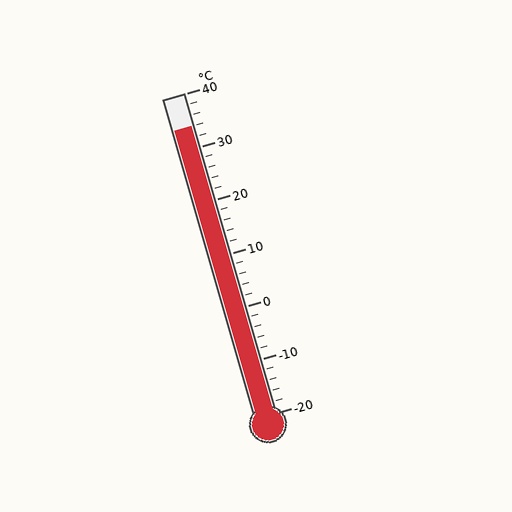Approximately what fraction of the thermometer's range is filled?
The thermometer is filled to approximately 90% of its range.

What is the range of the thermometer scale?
The thermometer scale ranges from -20°C to 40°C.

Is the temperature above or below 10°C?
The temperature is above 10°C.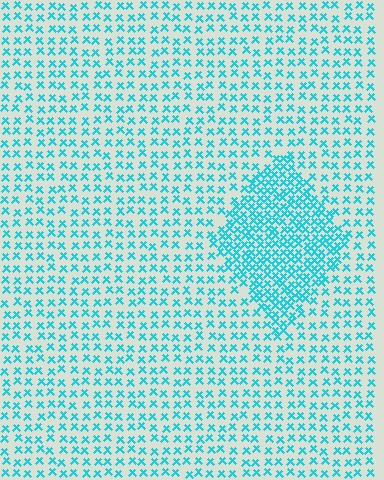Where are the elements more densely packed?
The elements are more densely packed inside the diamond boundary.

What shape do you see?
I see a diamond.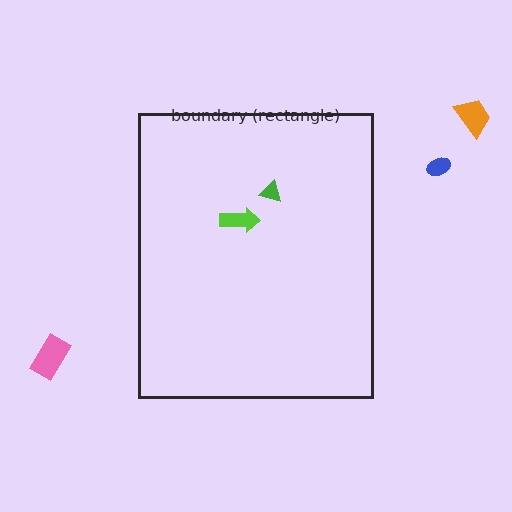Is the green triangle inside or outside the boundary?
Inside.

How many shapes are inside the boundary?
2 inside, 3 outside.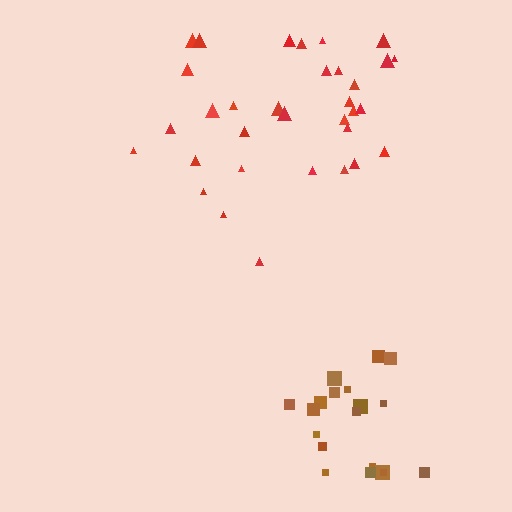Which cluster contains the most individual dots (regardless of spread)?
Red (33).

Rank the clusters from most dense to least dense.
brown, red.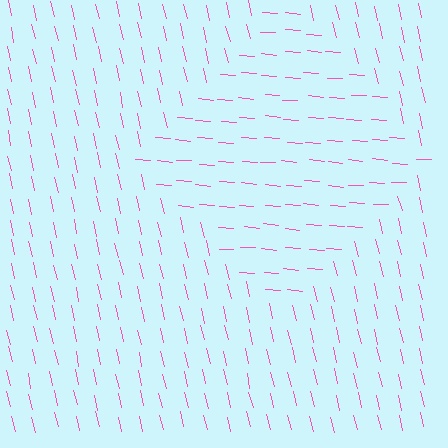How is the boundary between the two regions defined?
The boundary is defined purely by a change in line orientation (approximately 73 degrees difference). All lines are the same color and thickness.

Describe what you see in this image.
The image is filled with small pink line segments. A diamond region in the image has lines oriented differently from the surrounding lines, creating a visible texture boundary.